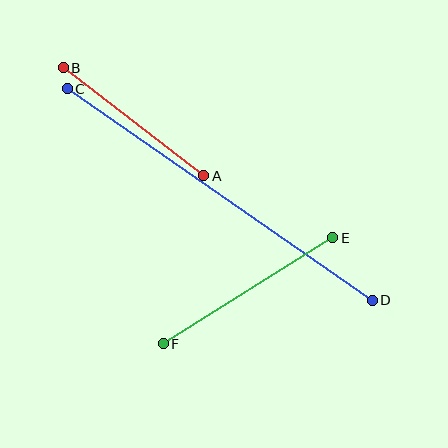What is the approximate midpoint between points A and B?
The midpoint is at approximately (134, 122) pixels.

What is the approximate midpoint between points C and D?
The midpoint is at approximately (220, 195) pixels.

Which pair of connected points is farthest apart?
Points C and D are farthest apart.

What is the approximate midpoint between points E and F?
The midpoint is at approximately (248, 291) pixels.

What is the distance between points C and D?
The distance is approximately 371 pixels.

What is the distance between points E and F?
The distance is approximately 200 pixels.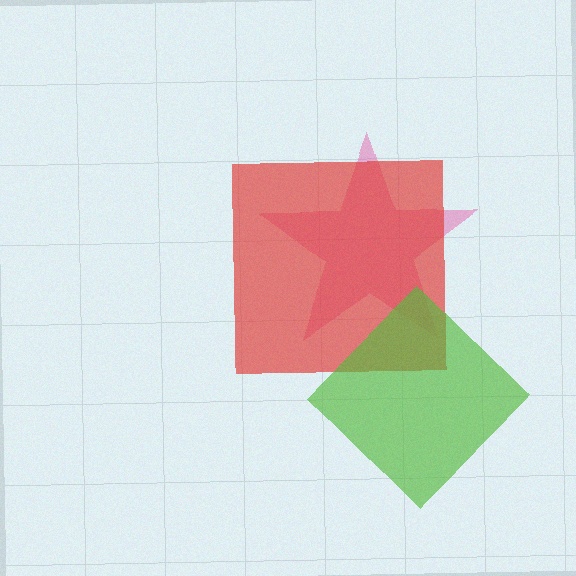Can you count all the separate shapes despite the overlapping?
Yes, there are 3 separate shapes.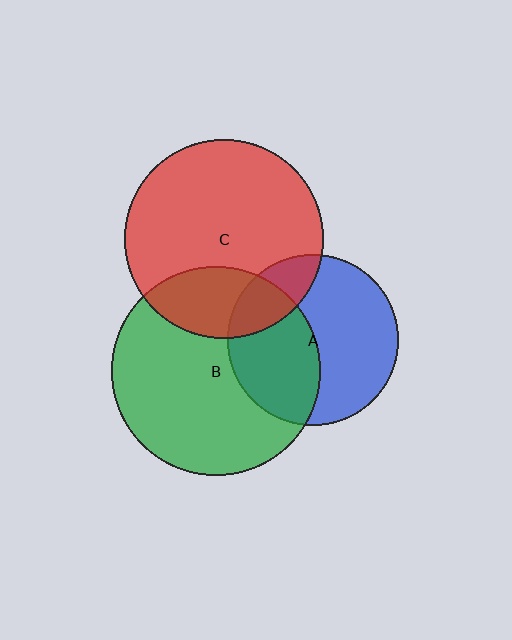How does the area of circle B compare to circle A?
Approximately 1.5 times.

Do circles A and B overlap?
Yes.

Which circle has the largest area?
Circle B (green).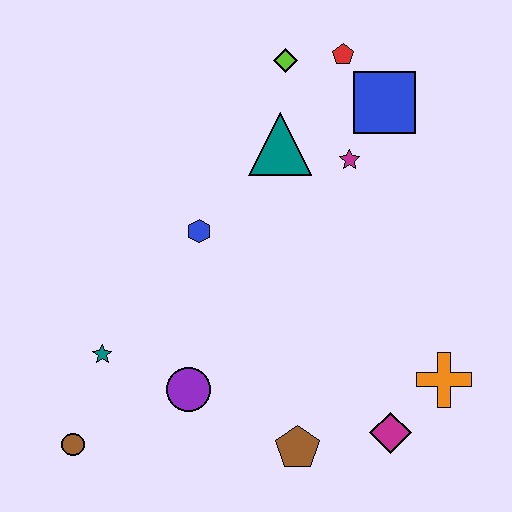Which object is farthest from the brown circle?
The red pentagon is farthest from the brown circle.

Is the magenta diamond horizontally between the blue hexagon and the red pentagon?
No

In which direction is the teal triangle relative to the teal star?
The teal triangle is above the teal star.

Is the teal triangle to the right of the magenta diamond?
No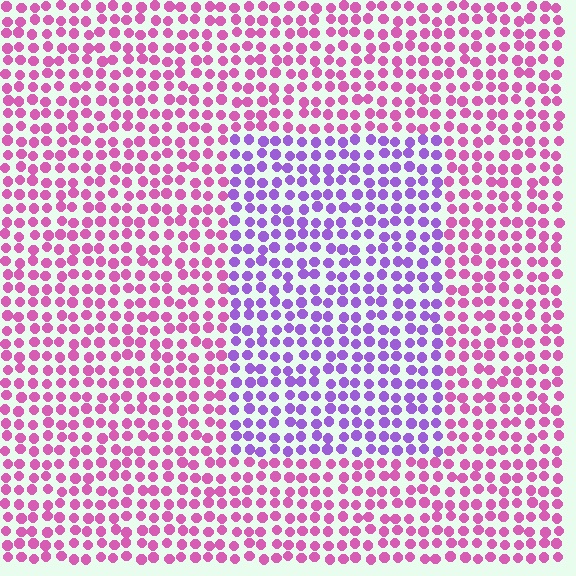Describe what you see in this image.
The image is filled with small pink elements in a uniform arrangement. A rectangle-shaped region is visible where the elements are tinted to a slightly different hue, forming a subtle color boundary.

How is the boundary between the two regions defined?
The boundary is defined purely by a slight shift in hue (about 46 degrees). Spacing, size, and orientation are identical on both sides.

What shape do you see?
I see a rectangle.